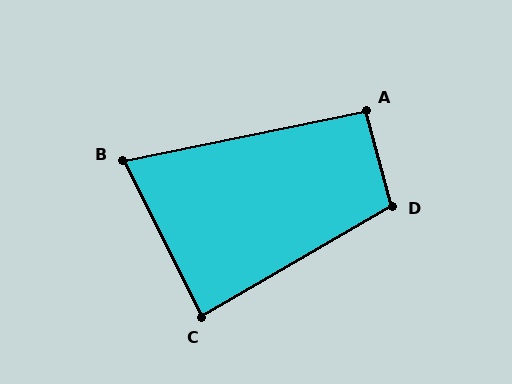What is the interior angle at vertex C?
Approximately 86 degrees (approximately right).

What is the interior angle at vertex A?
Approximately 94 degrees (approximately right).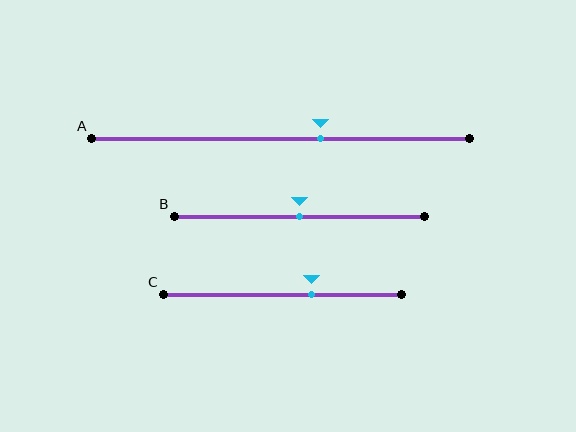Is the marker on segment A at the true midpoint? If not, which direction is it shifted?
No, the marker on segment A is shifted to the right by about 10% of the segment length.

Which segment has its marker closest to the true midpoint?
Segment B has its marker closest to the true midpoint.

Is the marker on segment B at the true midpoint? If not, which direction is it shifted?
Yes, the marker on segment B is at the true midpoint.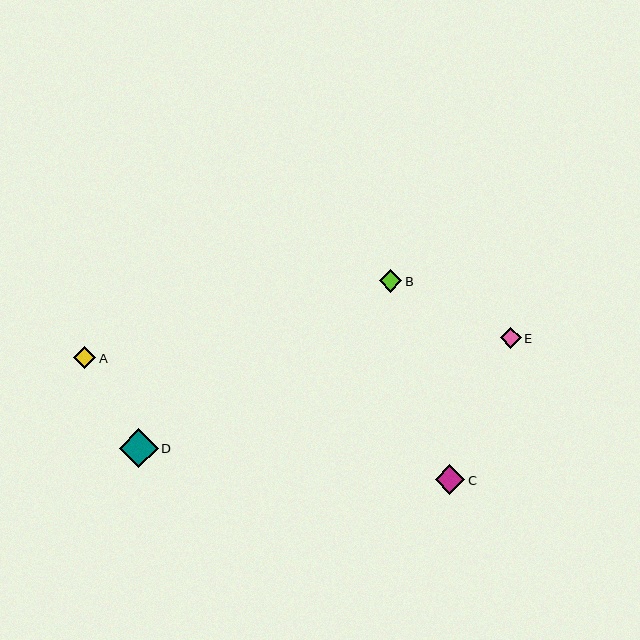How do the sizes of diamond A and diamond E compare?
Diamond A and diamond E are approximately the same size.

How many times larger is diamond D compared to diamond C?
Diamond D is approximately 1.3 times the size of diamond C.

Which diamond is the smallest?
Diamond E is the smallest with a size of approximately 21 pixels.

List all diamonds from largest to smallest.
From largest to smallest: D, C, B, A, E.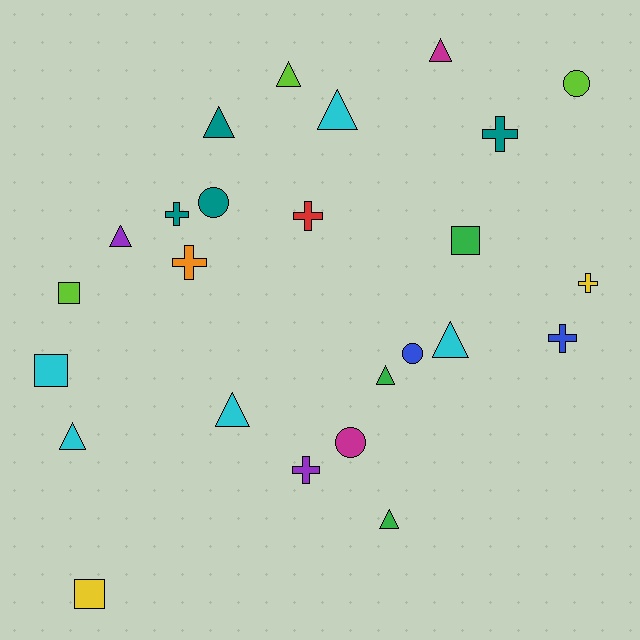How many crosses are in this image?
There are 7 crosses.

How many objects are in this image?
There are 25 objects.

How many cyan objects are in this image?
There are 5 cyan objects.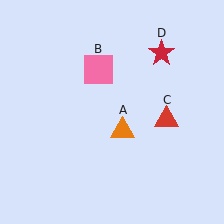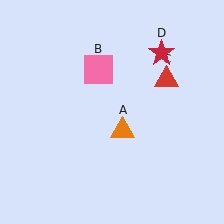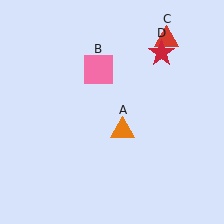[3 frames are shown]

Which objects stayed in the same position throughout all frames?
Orange triangle (object A) and pink square (object B) and red star (object D) remained stationary.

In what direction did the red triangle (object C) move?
The red triangle (object C) moved up.